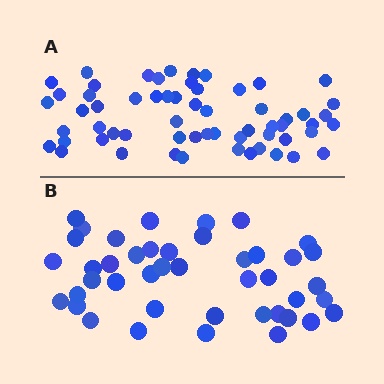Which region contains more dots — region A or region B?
Region A (the top region) has more dots.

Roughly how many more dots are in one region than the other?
Region A has approximately 15 more dots than region B.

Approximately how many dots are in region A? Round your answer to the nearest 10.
About 60 dots.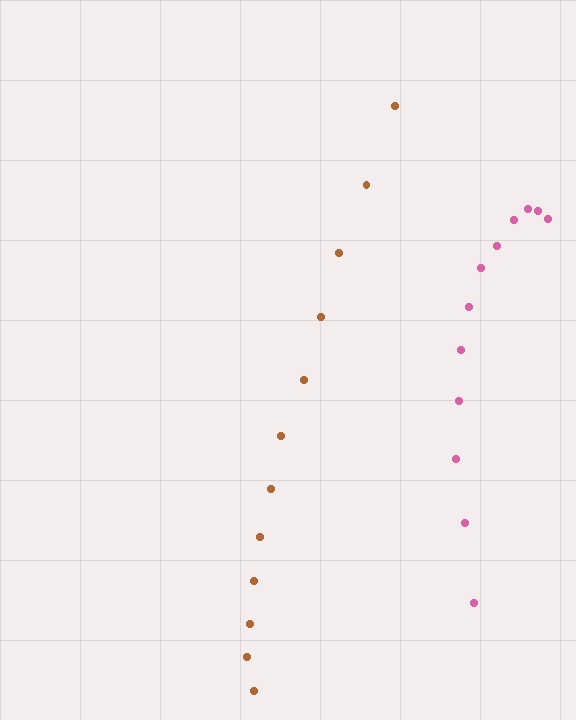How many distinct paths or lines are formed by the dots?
There are 2 distinct paths.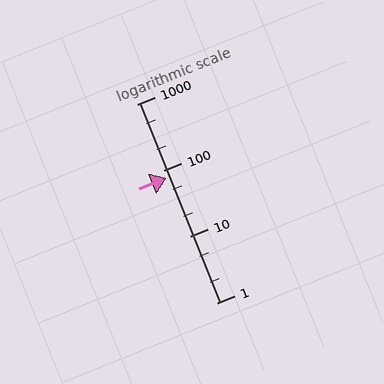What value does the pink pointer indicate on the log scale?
The pointer indicates approximately 76.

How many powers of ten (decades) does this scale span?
The scale spans 3 decades, from 1 to 1000.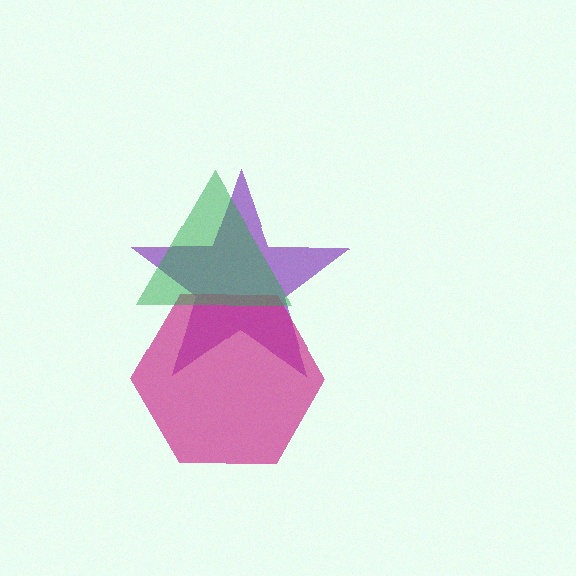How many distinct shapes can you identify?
There are 3 distinct shapes: a purple star, a magenta hexagon, a green triangle.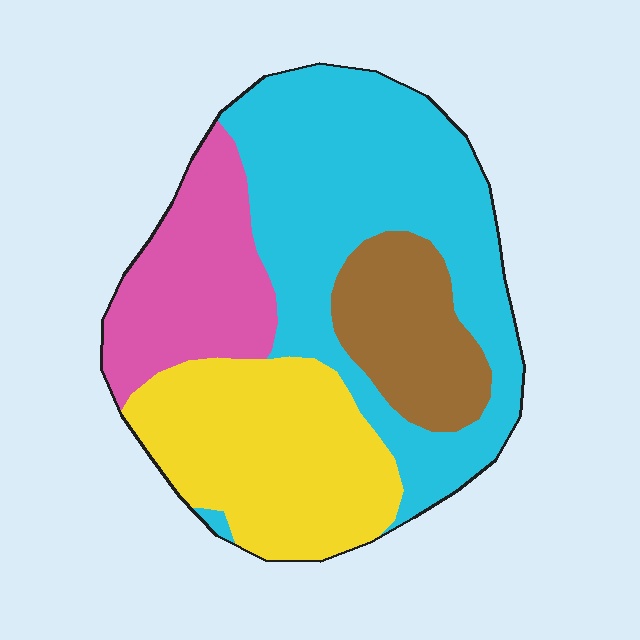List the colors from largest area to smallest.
From largest to smallest: cyan, yellow, pink, brown.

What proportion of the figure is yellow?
Yellow covers around 25% of the figure.